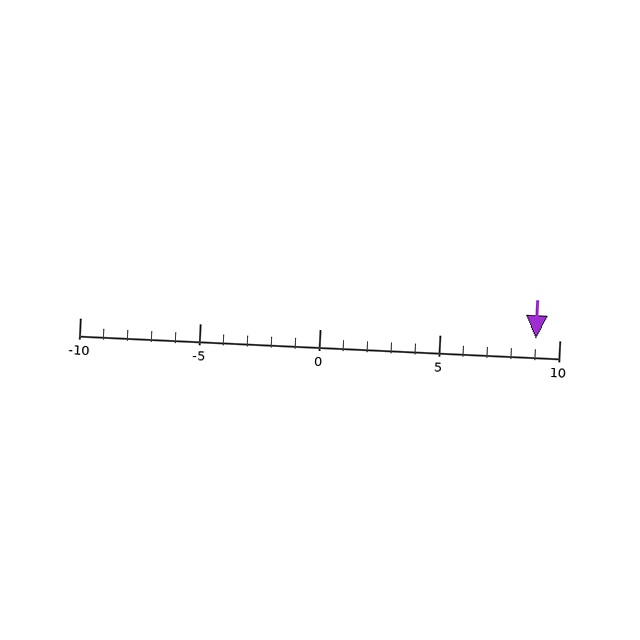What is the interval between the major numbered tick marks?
The major tick marks are spaced 5 units apart.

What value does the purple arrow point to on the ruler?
The purple arrow points to approximately 9.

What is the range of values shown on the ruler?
The ruler shows values from -10 to 10.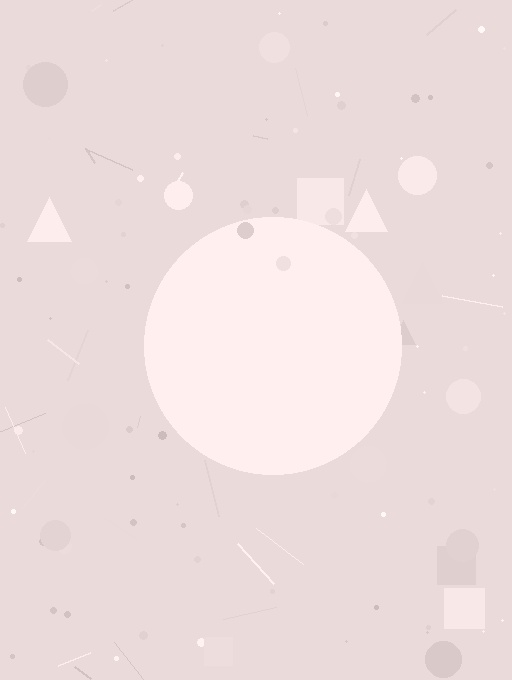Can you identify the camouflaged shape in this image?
The camouflaged shape is a circle.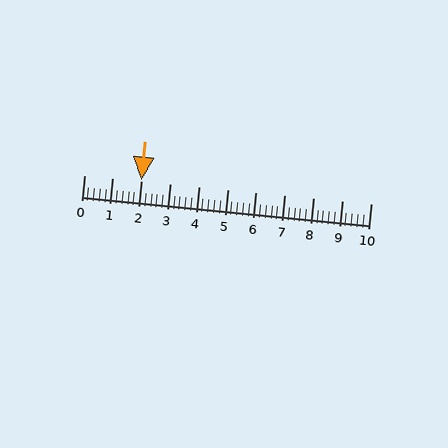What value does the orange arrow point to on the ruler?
The orange arrow points to approximately 2.0.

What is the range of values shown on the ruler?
The ruler shows values from 0 to 10.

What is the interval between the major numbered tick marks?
The major tick marks are spaced 1 units apart.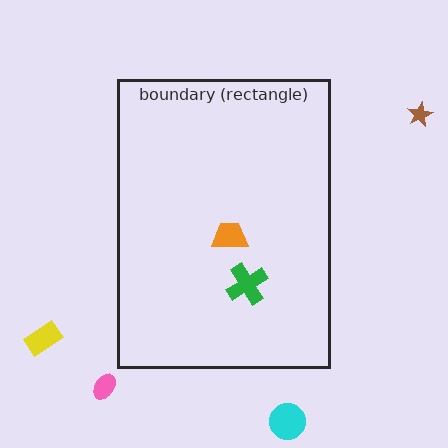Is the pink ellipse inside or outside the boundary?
Outside.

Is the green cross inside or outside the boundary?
Inside.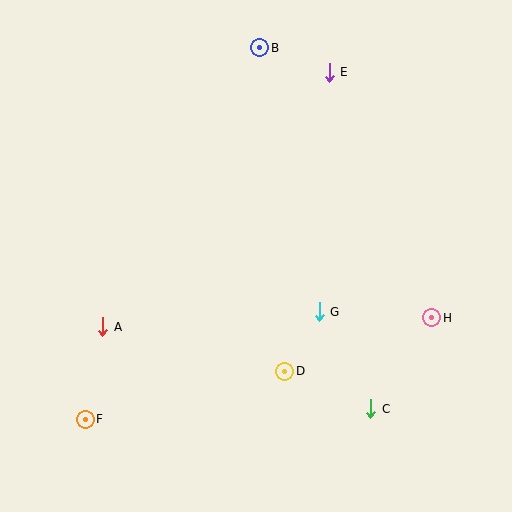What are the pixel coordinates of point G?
Point G is at (319, 312).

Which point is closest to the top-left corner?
Point B is closest to the top-left corner.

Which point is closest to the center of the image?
Point G at (319, 312) is closest to the center.